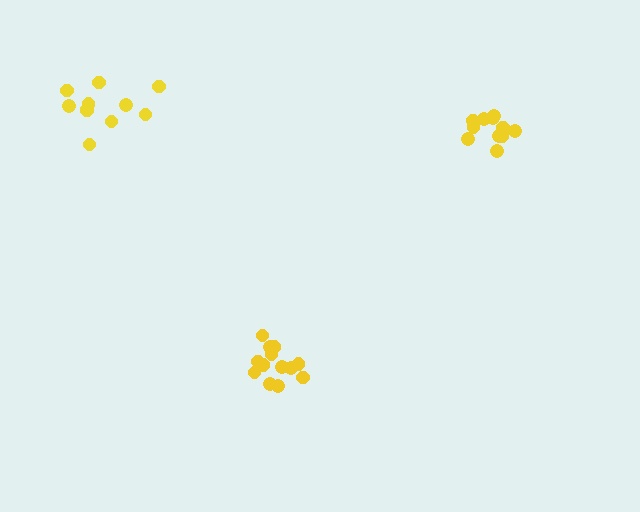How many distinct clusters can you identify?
There are 3 distinct clusters.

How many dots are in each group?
Group 1: 11 dots, Group 2: 11 dots, Group 3: 13 dots (35 total).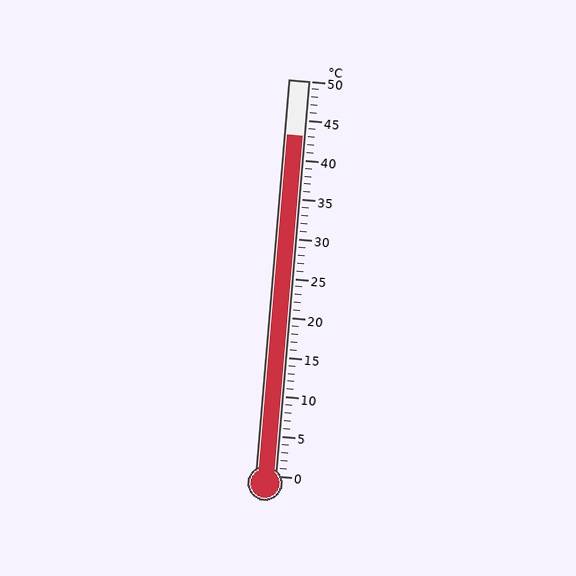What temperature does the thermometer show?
The thermometer shows approximately 43°C.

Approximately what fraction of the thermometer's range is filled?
The thermometer is filled to approximately 85% of its range.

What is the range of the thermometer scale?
The thermometer scale ranges from 0°C to 50°C.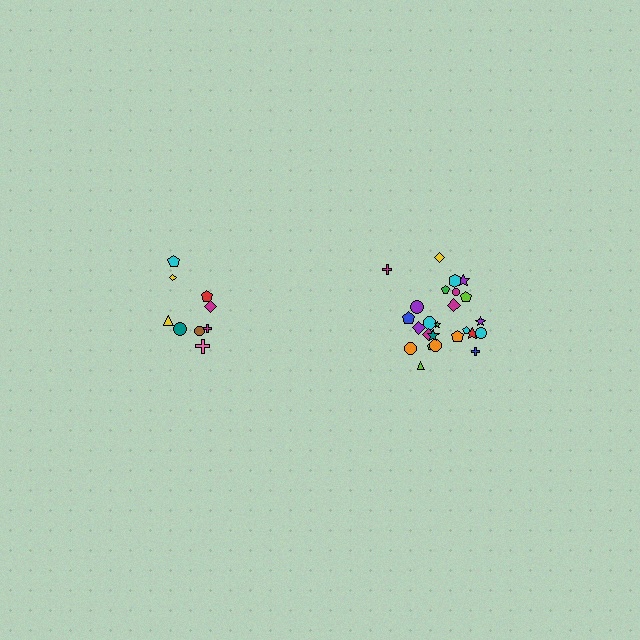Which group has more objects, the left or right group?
The right group.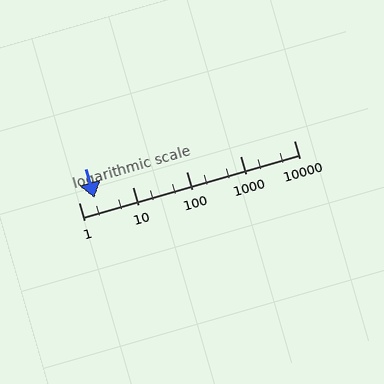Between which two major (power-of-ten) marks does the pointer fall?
The pointer is between 1 and 10.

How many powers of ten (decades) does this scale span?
The scale spans 4 decades, from 1 to 10000.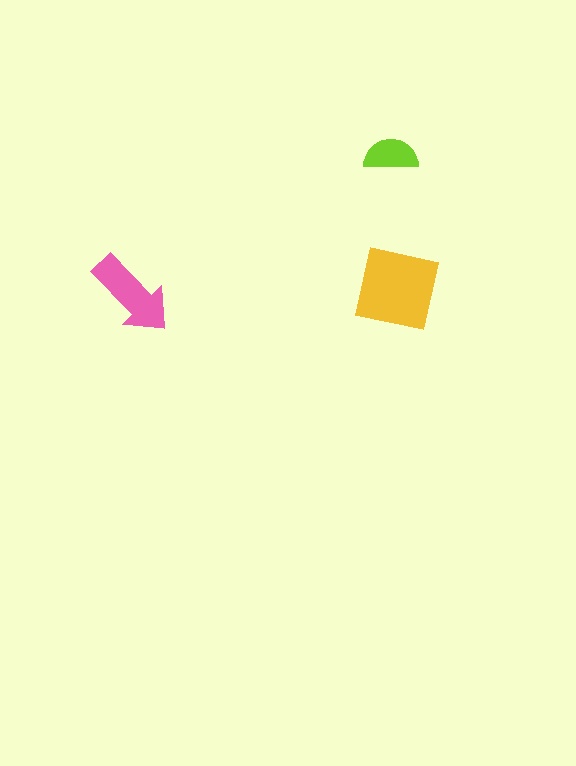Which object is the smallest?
The lime semicircle.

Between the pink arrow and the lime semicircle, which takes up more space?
The pink arrow.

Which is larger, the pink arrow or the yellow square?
The yellow square.